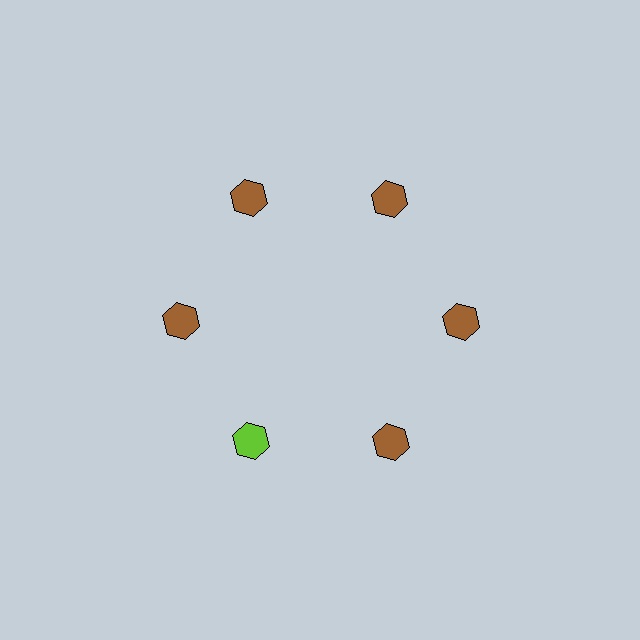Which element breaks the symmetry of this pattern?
The lime hexagon at roughly the 7 o'clock position breaks the symmetry. All other shapes are brown hexagons.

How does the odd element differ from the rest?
It has a different color: lime instead of brown.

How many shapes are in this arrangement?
There are 6 shapes arranged in a ring pattern.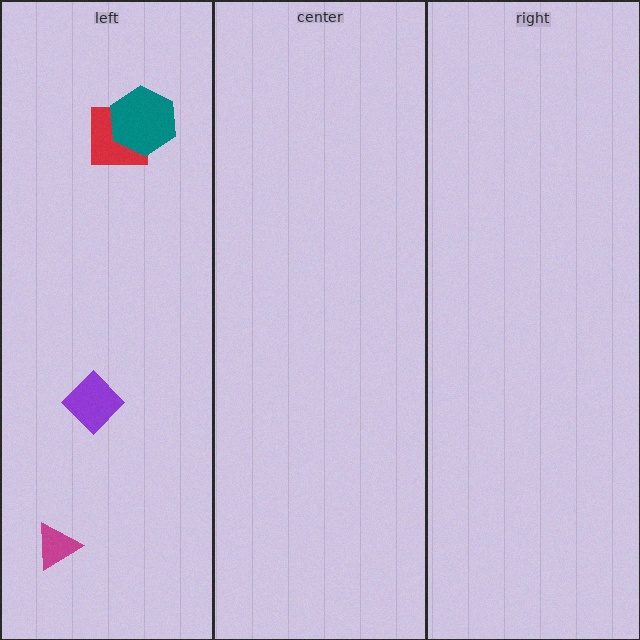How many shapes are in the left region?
4.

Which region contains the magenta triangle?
The left region.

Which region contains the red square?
The left region.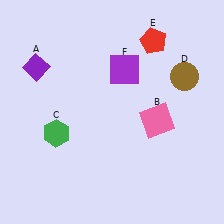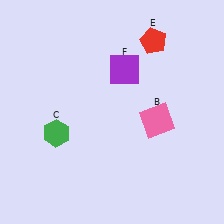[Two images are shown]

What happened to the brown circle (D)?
The brown circle (D) was removed in Image 2. It was in the top-right area of Image 1.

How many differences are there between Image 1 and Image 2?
There are 2 differences between the two images.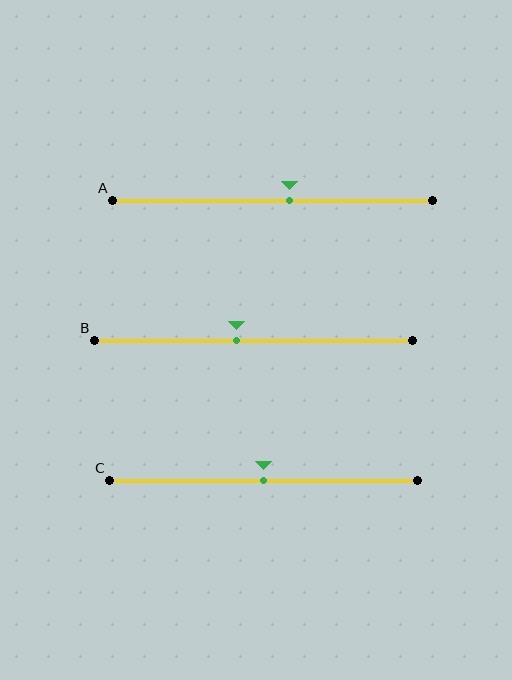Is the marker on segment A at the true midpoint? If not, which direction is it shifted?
No, the marker on segment A is shifted to the right by about 5% of the segment length.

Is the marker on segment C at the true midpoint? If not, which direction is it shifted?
Yes, the marker on segment C is at the true midpoint.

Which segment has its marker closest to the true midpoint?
Segment C has its marker closest to the true midpoint.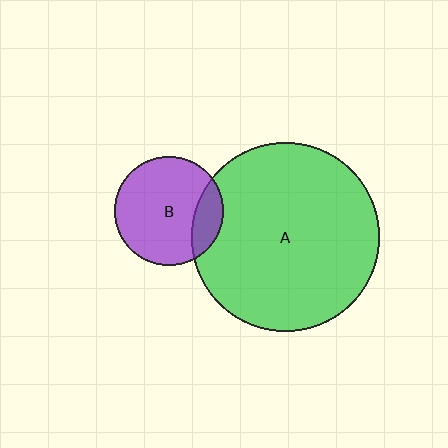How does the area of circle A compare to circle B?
Approximately 3.0 times.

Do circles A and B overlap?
Yes.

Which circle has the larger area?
Circle A (green).